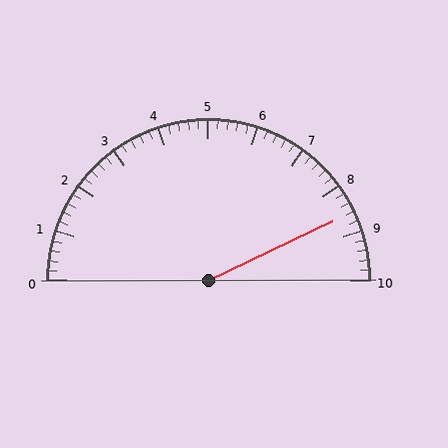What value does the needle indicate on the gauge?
The needle indicates approximately 8.6.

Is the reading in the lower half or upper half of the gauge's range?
The reading is in the upper half of the range (0 to 10).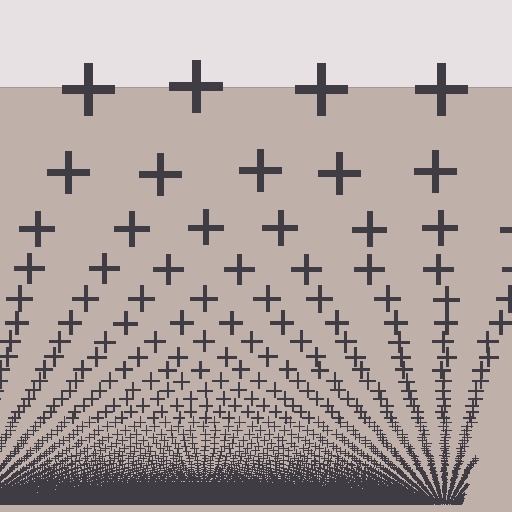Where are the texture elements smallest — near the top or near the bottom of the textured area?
Near the bottom.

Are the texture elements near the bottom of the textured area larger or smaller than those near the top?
Smaller. The gradient is inverted — elements near the bottom are smaller and denser.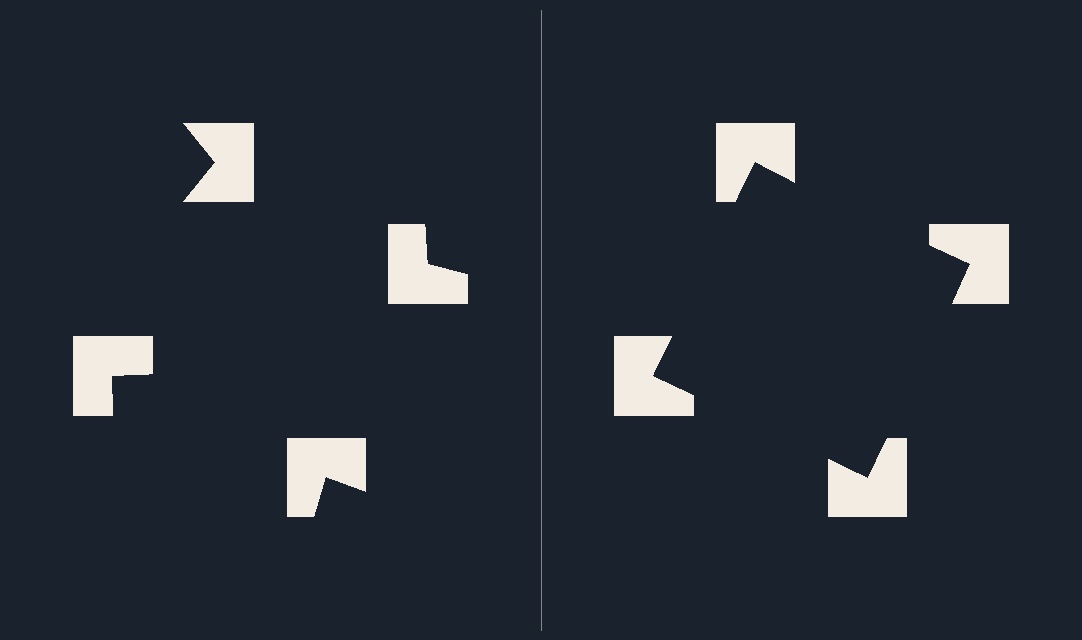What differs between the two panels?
The notched squares are positioned identically on both sides; only the wedge orientations differ. On the right they align to a square; on the left they are misaligned.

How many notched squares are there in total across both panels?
8 — 4 on each side.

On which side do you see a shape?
An illusory square appears on the right side. On the left side the wedge cuts are rotated, so no coherent shape forms.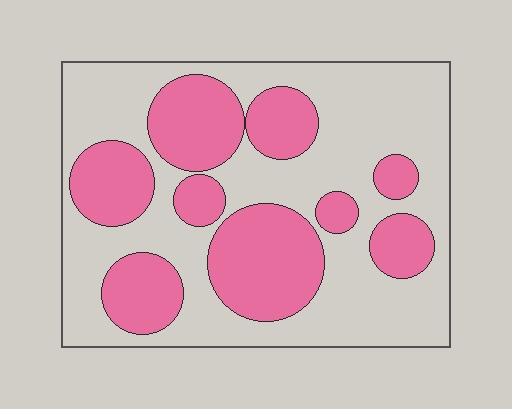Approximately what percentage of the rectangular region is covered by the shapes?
Approximately 40%.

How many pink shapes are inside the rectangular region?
9.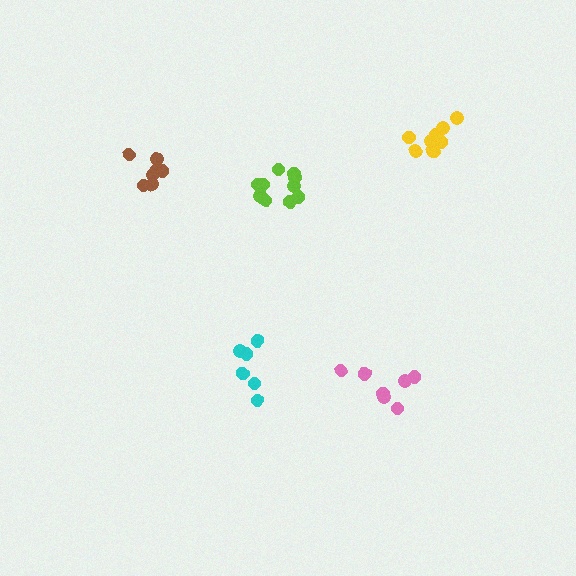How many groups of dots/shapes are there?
There are 5 groups.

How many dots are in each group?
Group 1: 10 dots, Group 2: 6 dots, Group 3: 10 dots, Group 4: 7 dots, Group 5: 8 dots (41 total).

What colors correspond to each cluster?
The clusters are colored: yellow, cyan, lime, brown, pink.